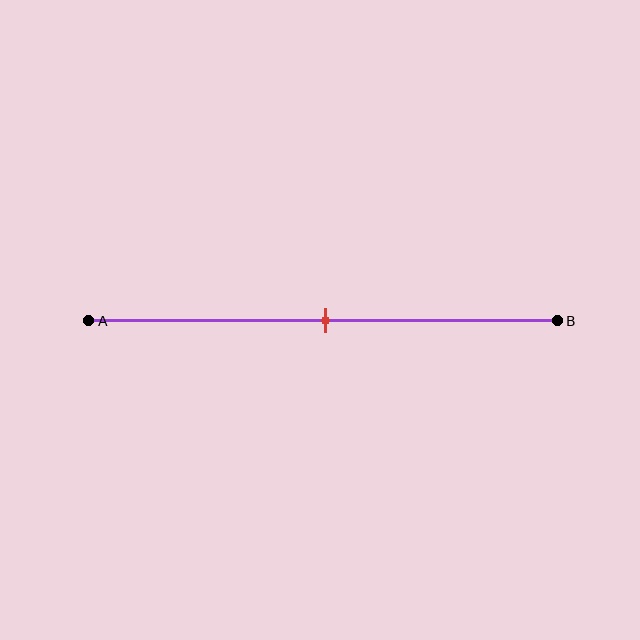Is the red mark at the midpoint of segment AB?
Yes, the mark is approximately at the midpoint.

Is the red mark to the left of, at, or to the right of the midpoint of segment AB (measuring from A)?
The red mark is approximately at the midpoint of segment AB.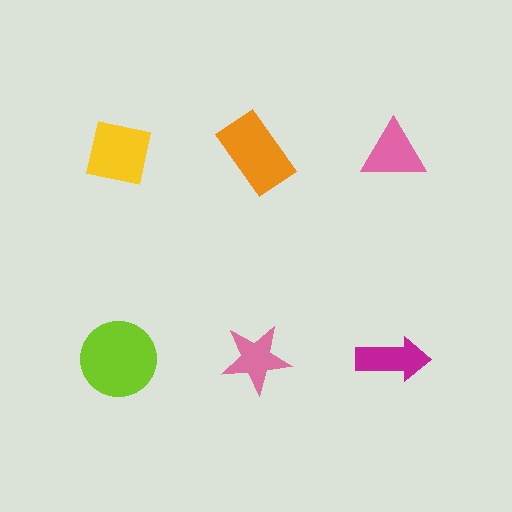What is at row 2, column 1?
A lime circle.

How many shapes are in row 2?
3 shapes.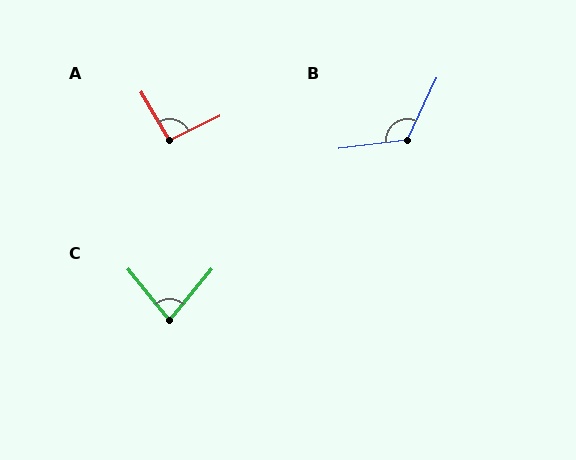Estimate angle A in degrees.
Approximately 94 degrees.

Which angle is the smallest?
C, at approximately 79 degrees.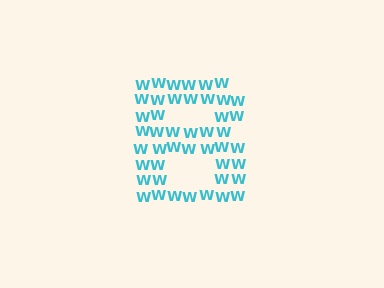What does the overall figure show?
The overall figure shows the letter B.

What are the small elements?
The small elements are letter W's.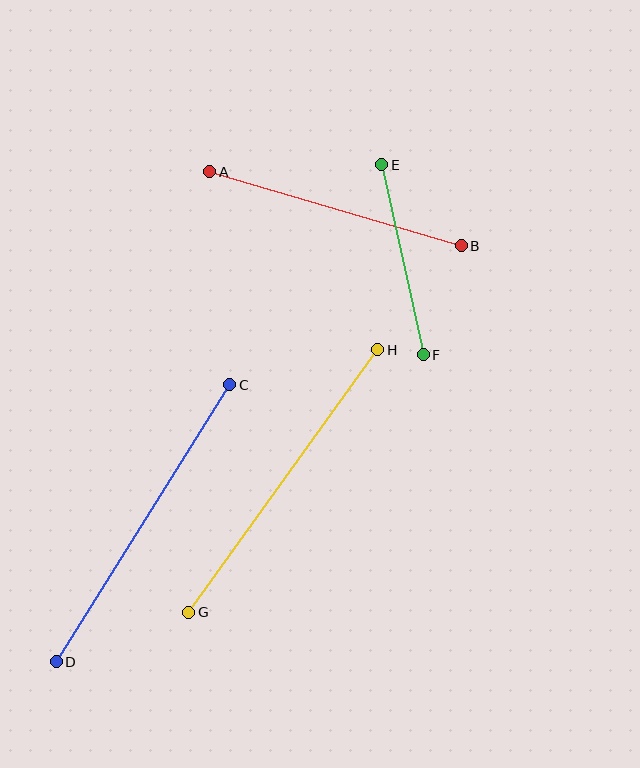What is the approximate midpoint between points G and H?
The midpoint is at approximately (283, 481) pixels.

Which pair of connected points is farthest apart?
Points C and D are farthest apart.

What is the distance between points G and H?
The distance is approximately 324 pixels.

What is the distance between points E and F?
The distance is approximately 194 pixels.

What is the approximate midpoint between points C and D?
The midpoint is at approximately (143, 523) pixels.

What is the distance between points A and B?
The distance is approximately 262 pixels.